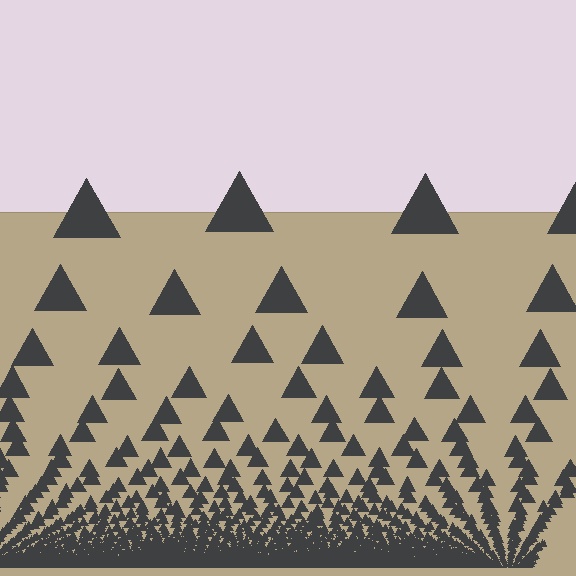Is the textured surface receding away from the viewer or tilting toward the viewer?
The surface appears to tilt toward the viewer. Texture elements get larger and sparser toward the top.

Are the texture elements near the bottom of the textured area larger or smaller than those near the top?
Smaller. The gradient is inverted — elements near the bottom are smaller and denser.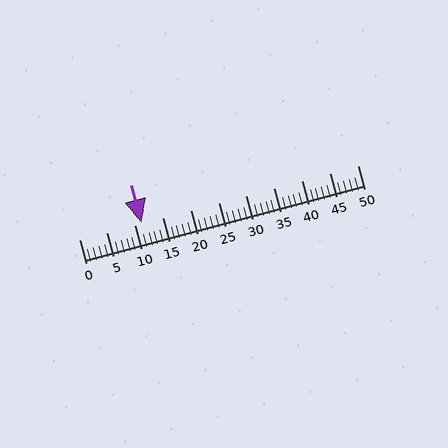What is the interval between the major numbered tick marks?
The major tick marks are spaced 5 units apart.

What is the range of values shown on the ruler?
The ruler shows values from 0 to 50.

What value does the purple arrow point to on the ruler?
The purple arrow points to approximately 11.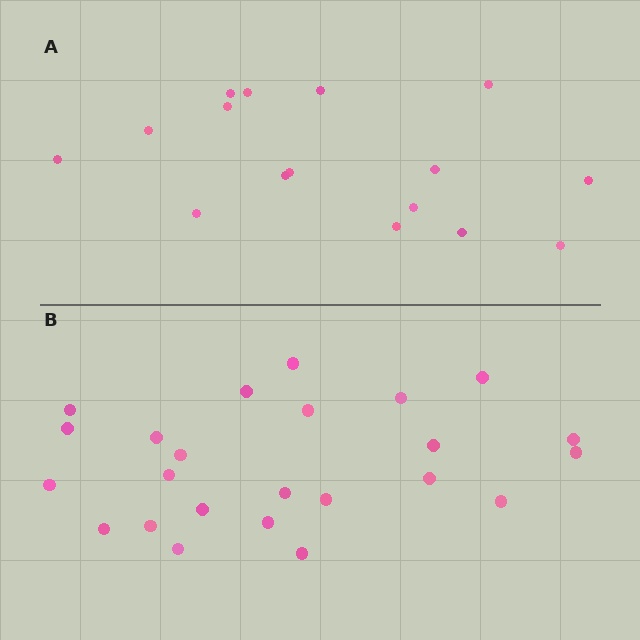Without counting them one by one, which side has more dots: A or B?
Region B (the bottom region) has more dots.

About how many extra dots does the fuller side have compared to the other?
Region B has roughly 8 or so more dots than region A.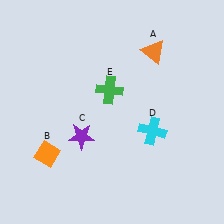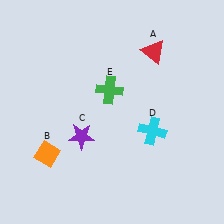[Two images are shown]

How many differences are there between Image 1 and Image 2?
There is 1 difference between the two images.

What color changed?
The triangle (A) changed from orange in Image 1 to red in Image 2.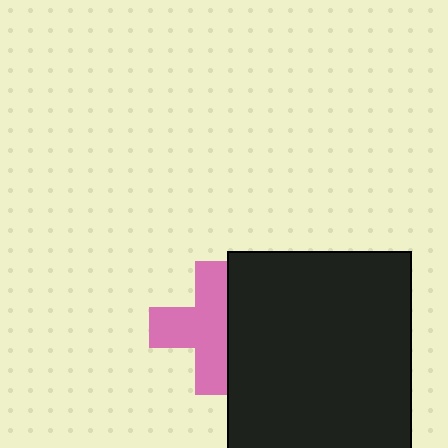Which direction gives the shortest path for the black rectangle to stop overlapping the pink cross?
Moving right gives the shortest separation.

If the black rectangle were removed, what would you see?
You would see the complete pink cross.